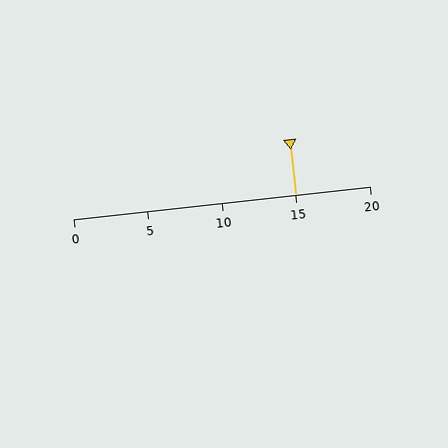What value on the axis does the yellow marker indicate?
The marker indicates approximately 15.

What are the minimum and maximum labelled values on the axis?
The axis runs from 0 to 20.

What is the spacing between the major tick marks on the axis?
The major ticks are spaced 5 apart.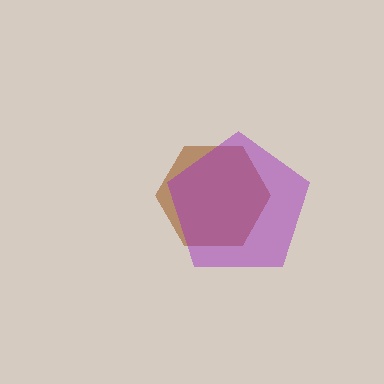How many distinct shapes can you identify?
There are 2 distinct shapes: a brown hexagon, a purple pentagon.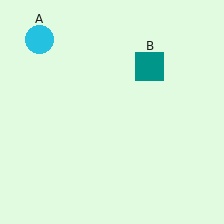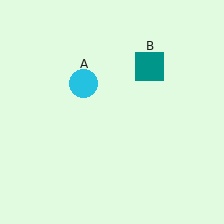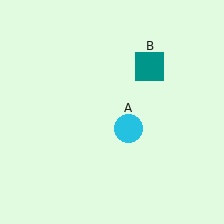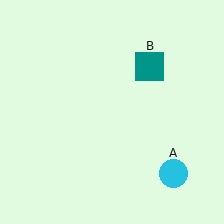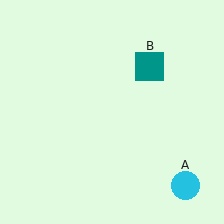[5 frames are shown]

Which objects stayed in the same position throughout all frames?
Teal square (object B) remained stationary.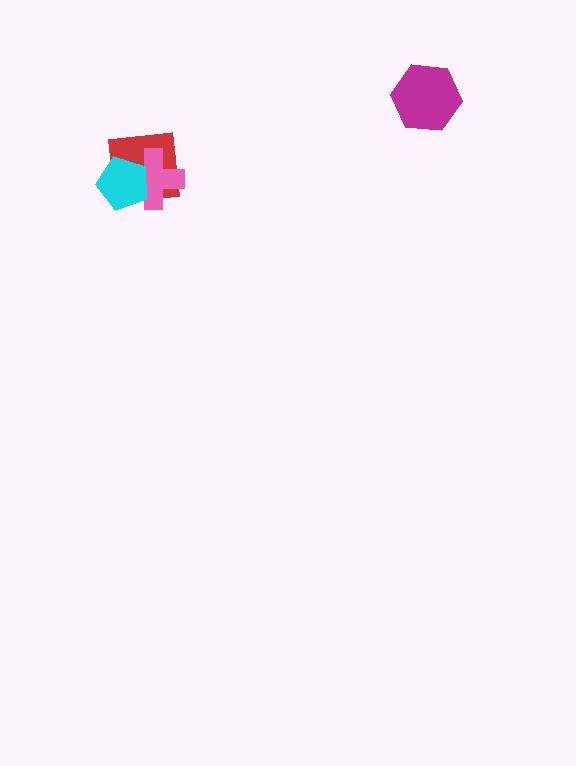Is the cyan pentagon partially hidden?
No, no other shape covers it.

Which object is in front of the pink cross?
The cyan pentagon is in front of the pink cross.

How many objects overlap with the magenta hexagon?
0 objects overlap with the magenta hexagon.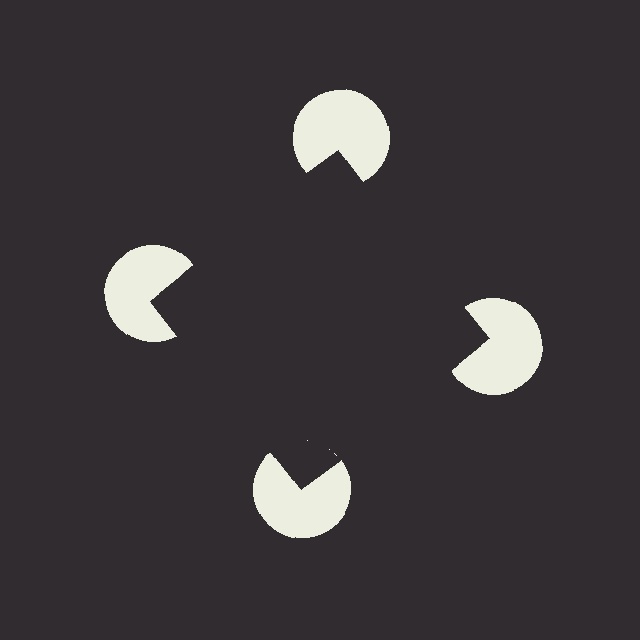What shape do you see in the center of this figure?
An illusory square — its edges are inferred from the aligned wedge cuts in the pac-man discs, not physically drawn.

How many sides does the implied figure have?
4 sides.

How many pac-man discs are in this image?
There are 4 — one at each vertex of the illusory square.